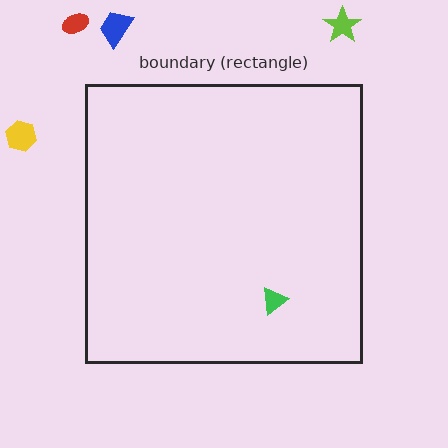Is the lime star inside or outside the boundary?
Outside.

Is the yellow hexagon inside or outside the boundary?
Outside.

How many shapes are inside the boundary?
1 inside, 4 outside.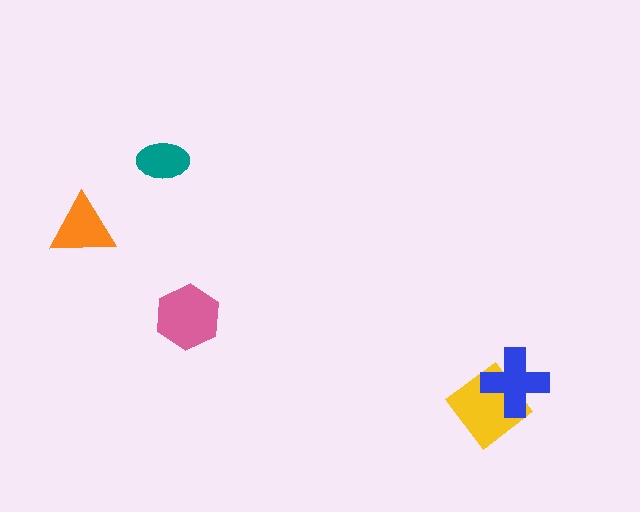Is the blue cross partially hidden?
No, no other shape covers it.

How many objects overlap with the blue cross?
1 object overlaps with the blue cross.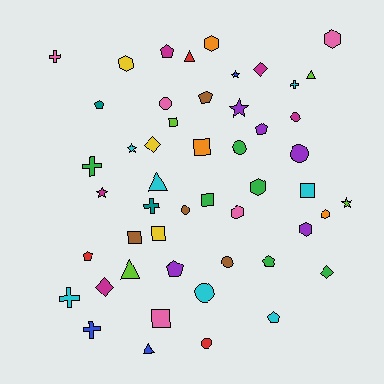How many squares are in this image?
There are 7 squares.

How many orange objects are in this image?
There are 3 orange objects.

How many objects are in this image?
There are 50 objects.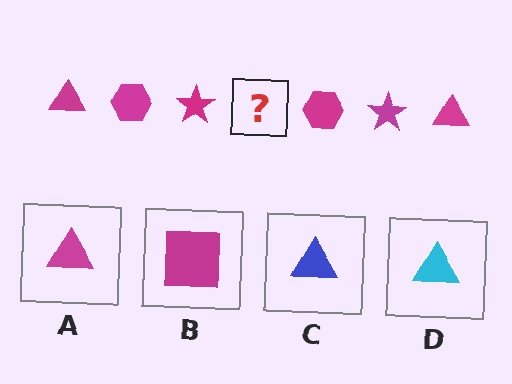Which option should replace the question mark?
Option A.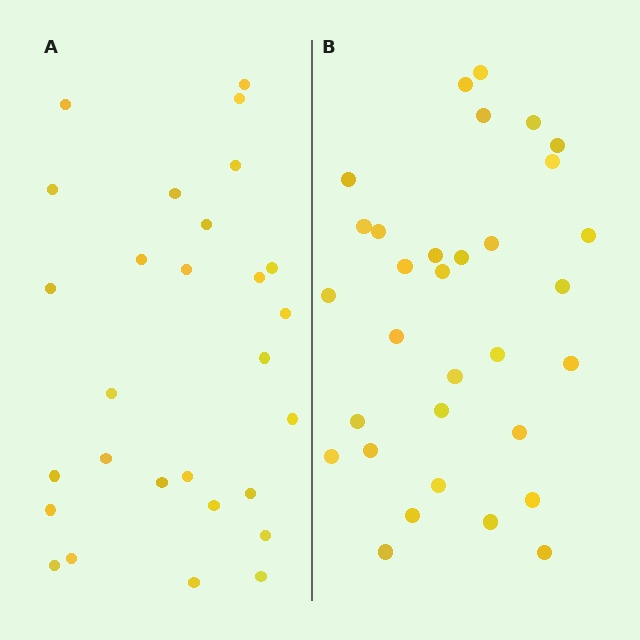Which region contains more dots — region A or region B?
Region B (the right region) has more dots.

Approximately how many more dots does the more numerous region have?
Region B has about 4 more dots than region A.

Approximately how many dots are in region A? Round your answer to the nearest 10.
About 30 dots. (The exact count is 28, which rounds to 30.)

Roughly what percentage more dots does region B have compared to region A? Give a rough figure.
About 15% more.